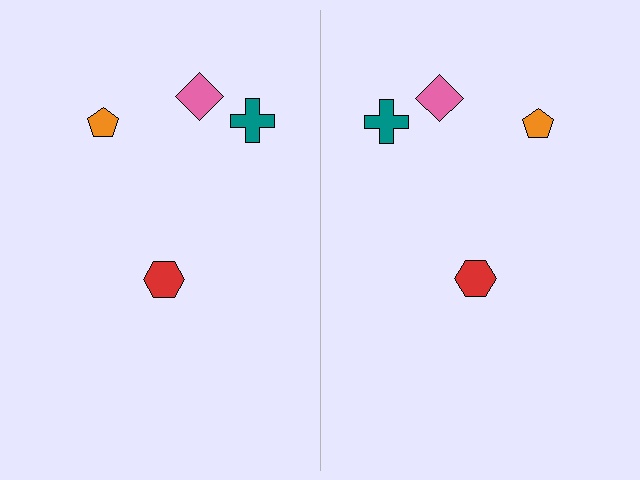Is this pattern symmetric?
Yes, this pattern has bilateral (reflection) symmetry.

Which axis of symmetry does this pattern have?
The pattern has a vertical axis of symmetry running through the center of the image.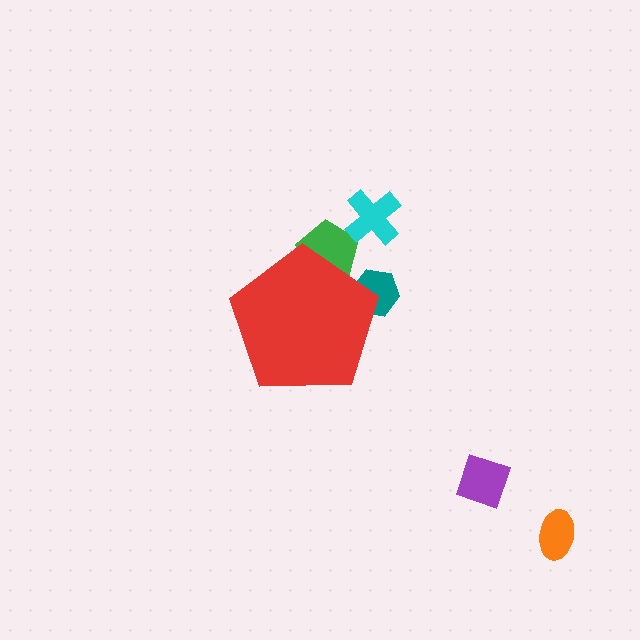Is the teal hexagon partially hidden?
Yes, the teal hexagon is partially hidden behind the red pentagon.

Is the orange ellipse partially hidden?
No, the orange ellipse is fully visible.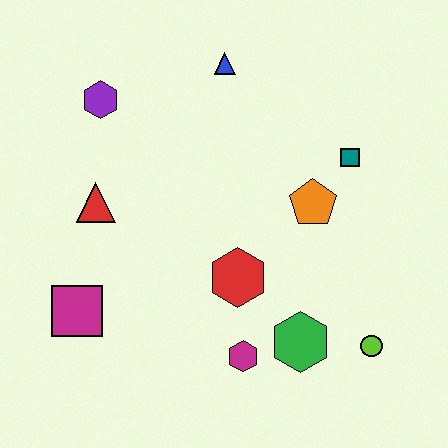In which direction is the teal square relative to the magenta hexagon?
The teal square is above the magenta hexagon.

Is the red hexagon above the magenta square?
Yes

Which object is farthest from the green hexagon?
The purple hexagon is farthest from the green hexagon.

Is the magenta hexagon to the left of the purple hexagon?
No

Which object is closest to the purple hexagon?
The red triangle is closest to the purple hexagon.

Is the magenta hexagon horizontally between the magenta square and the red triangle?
No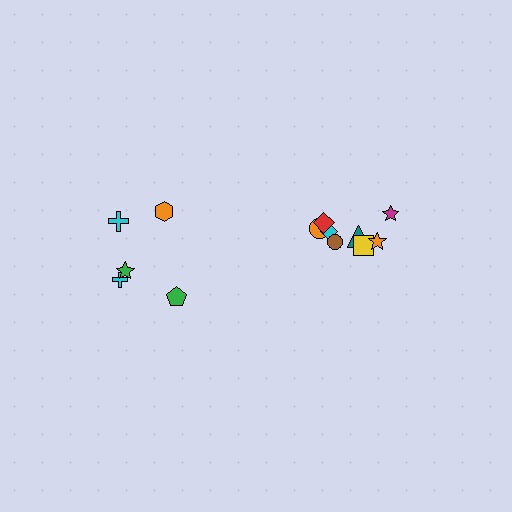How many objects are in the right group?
There are 8 objects.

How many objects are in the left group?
There are 5 objects.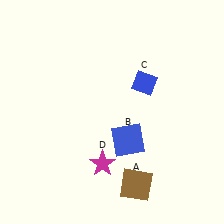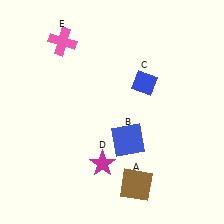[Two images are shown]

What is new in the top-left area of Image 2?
A pink cross (E) was added in the top-left area of Image 2.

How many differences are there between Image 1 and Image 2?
There is 1 difference between the two images.